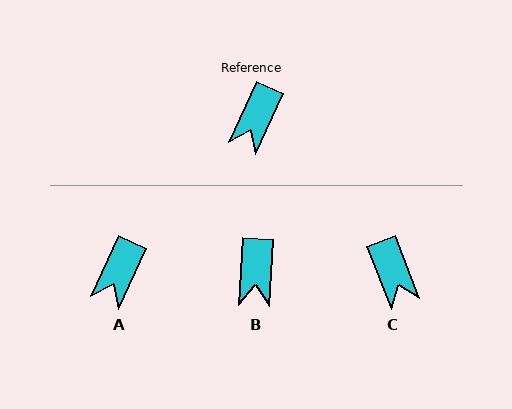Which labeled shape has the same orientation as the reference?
A.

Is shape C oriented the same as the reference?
No, it is off by about 46 degrees.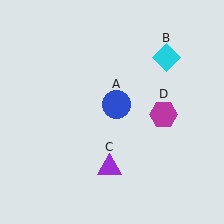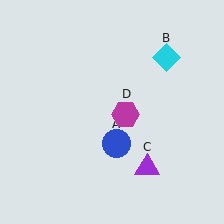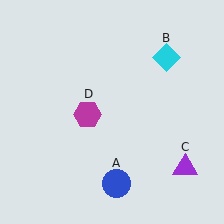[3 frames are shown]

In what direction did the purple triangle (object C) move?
The purple triangle (object C) moved right.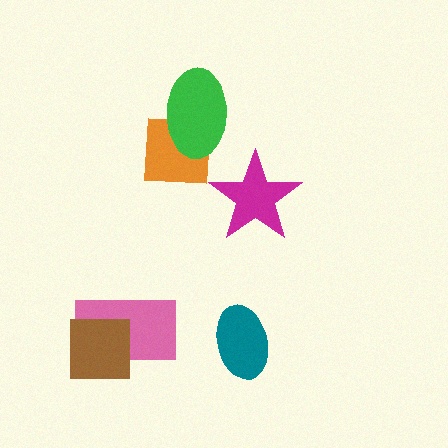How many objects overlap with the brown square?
1 object overlaps with the brown square.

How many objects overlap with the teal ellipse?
0 objects overlap with the teal ellipse.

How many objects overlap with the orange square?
1 object overlaps with the orange square.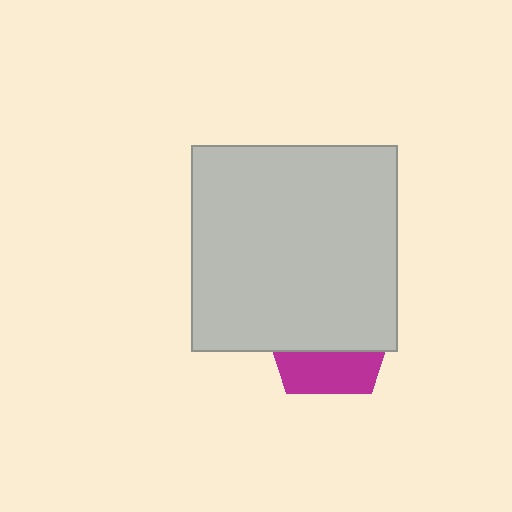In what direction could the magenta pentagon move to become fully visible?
The magenta pentagon could move down. That would shift it out from behind the light gray square entirely.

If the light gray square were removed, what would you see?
You would see the complete magenta pentagon.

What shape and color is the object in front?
The object in front is a light gray square.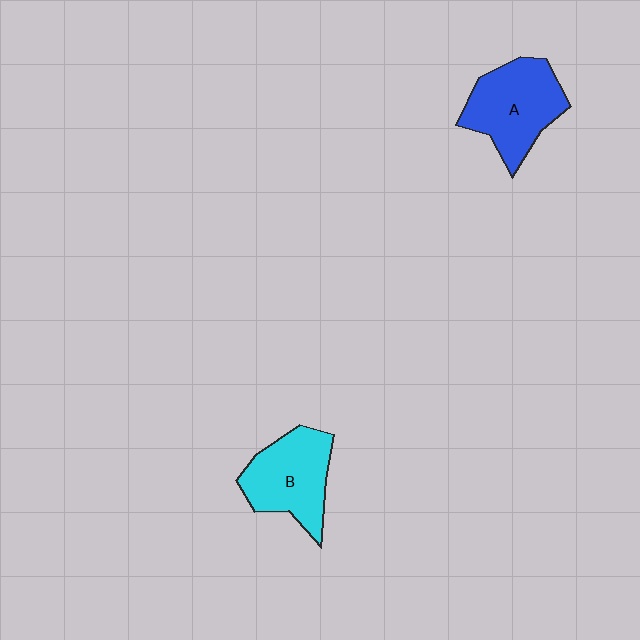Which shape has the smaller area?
Shape B (cyan).